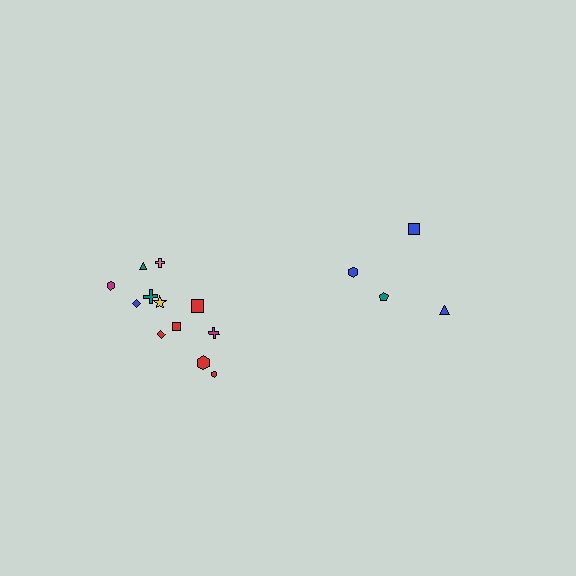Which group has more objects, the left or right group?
The left group.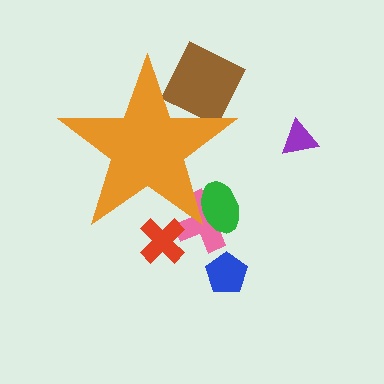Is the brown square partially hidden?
Yes, the brown square is partially hidden behind the orange star.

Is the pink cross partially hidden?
Yes, the pink cross is partially hidden behind the orange star.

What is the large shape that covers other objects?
An orange star.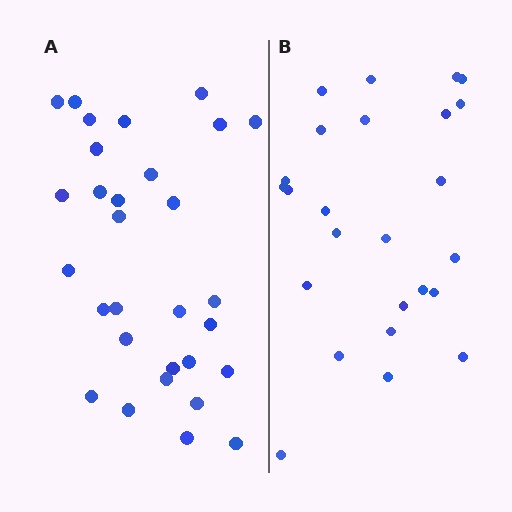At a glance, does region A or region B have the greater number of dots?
Region A (the left region) has more dots.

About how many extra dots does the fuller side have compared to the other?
Region A has about 5 more dots than region B.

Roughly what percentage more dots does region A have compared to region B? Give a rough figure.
About 20% more.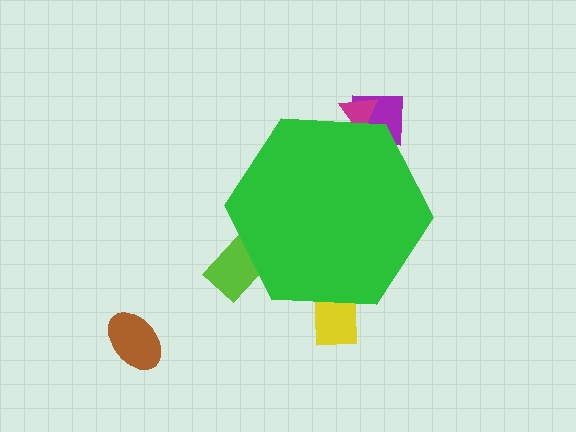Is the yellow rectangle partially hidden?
Yes, the yellow rectangle is partially hidden behind the green hexagon.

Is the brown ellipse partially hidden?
No, the brown ellipse is fully visible.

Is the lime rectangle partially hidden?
Yes, the lime rectangle is partially hidden behind the green hexagon.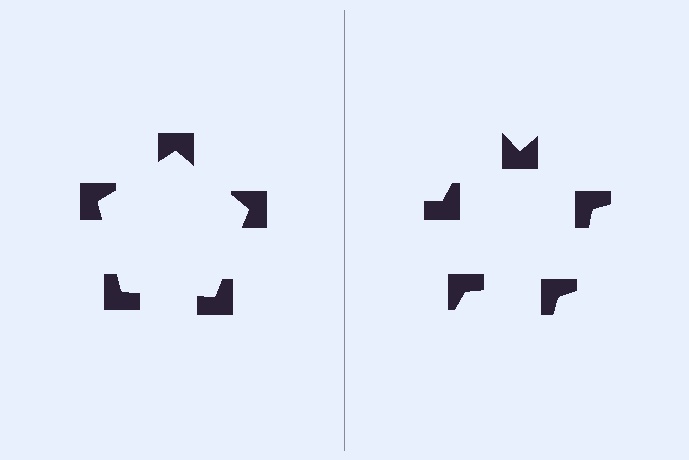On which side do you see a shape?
An illusory pentagon appears on the left side. On the right side the wedge cuts are rotated, so no coherent shape forms.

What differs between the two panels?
The notched squares are positioned identically on both sides; only the wedge orientations differ. On the left they align to a pentagon; on the right they are misaligned.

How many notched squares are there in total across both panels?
10 — 5 on each side.